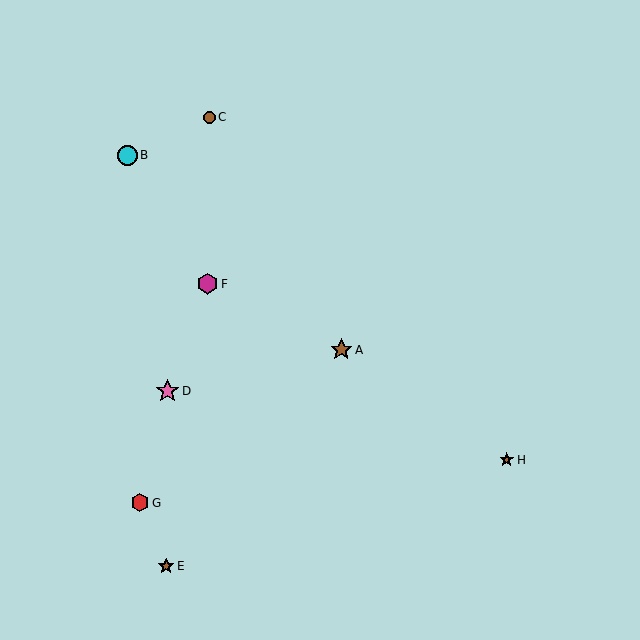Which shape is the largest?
The pink star (labeled D) is the largest.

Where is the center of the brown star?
The center of the brown star is at (341, 350).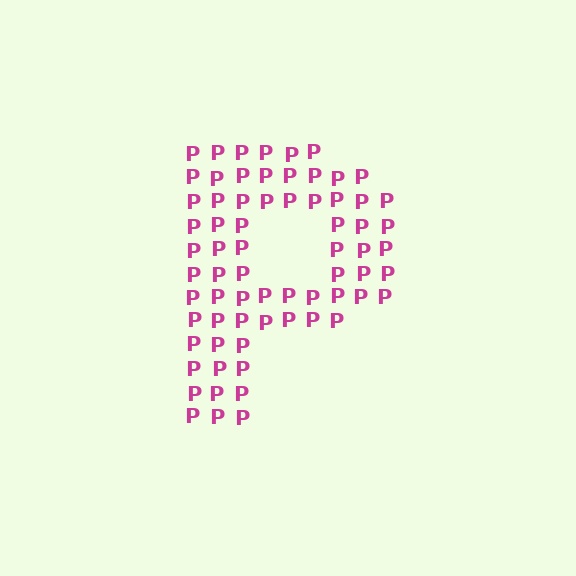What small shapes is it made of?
It is made of small letter P's.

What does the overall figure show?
The overall figure shows the letter P.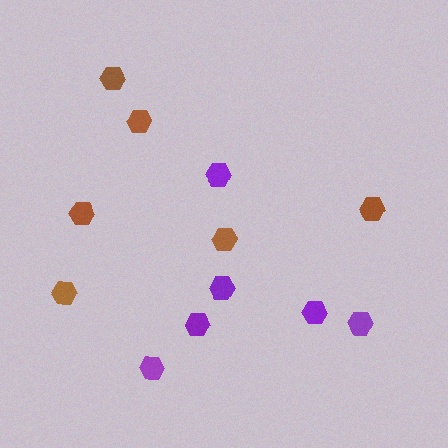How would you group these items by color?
There are 2 groups: one group of brown hexagons (6) and one group of purple hexagons (6).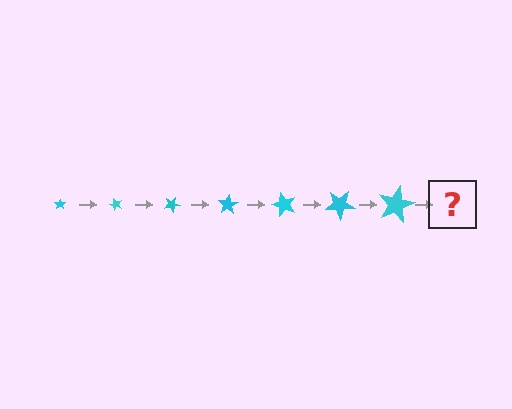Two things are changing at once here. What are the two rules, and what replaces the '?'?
The two rules are that the star grows larger each step and it rotates 50 degrees each step. The '?' should be a star, larger than the previous one and rotated 350 degrees from the start.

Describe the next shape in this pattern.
It should be a star, larger than the previous one and rotated 350 degrees from the start.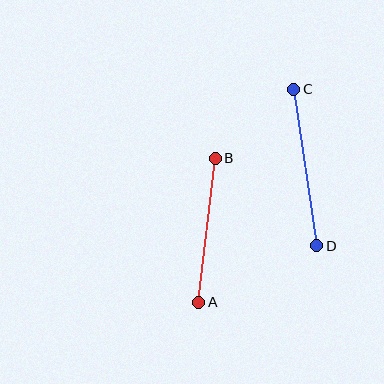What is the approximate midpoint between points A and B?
The midpoint is at approximately (207, 230) pixels.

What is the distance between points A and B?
The distance is approximately 145 pixels.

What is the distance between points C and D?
The distance is approximately 158 pixels.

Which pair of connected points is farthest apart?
Points C and D are farthest apart.